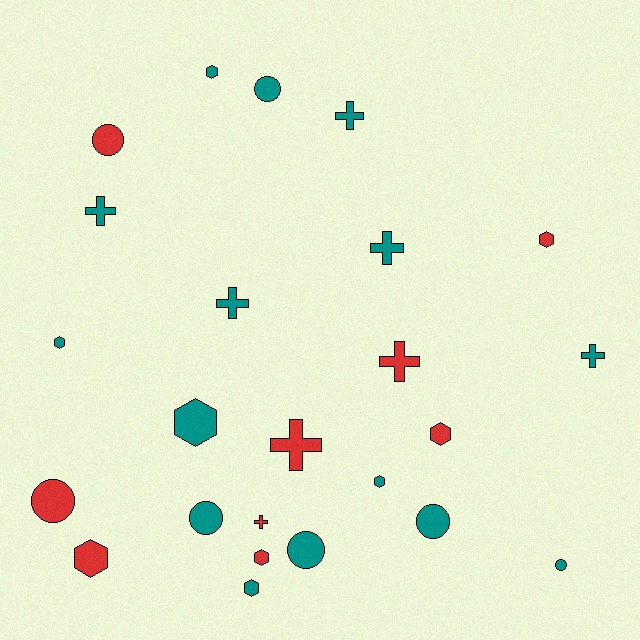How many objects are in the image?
There are 24 objects.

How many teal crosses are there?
There are 5 teal crosses.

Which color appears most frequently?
Teal, with 15 objects.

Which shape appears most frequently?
Hexagon, with 9 objects.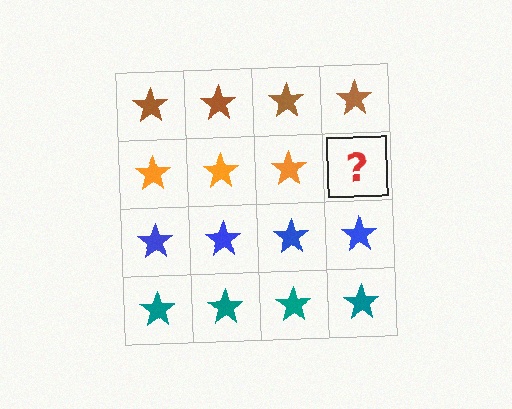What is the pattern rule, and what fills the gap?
The rule is that each row has a consistent color. The gap should be filled with an orange star.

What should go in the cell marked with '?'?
The missing cell should contain an orange star.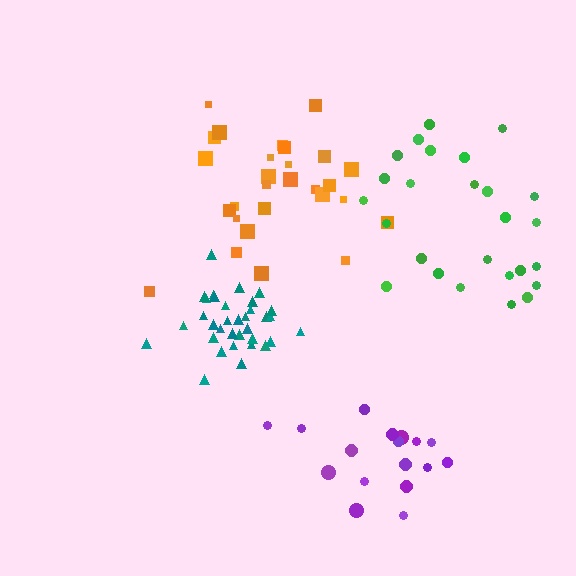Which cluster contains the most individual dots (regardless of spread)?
Teal (34).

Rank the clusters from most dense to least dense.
teal, purple, orange, green.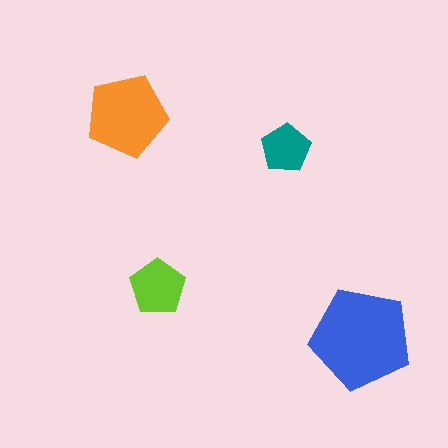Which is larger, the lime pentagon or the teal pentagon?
The lime one.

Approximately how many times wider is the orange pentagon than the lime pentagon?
About 1.5 times wider.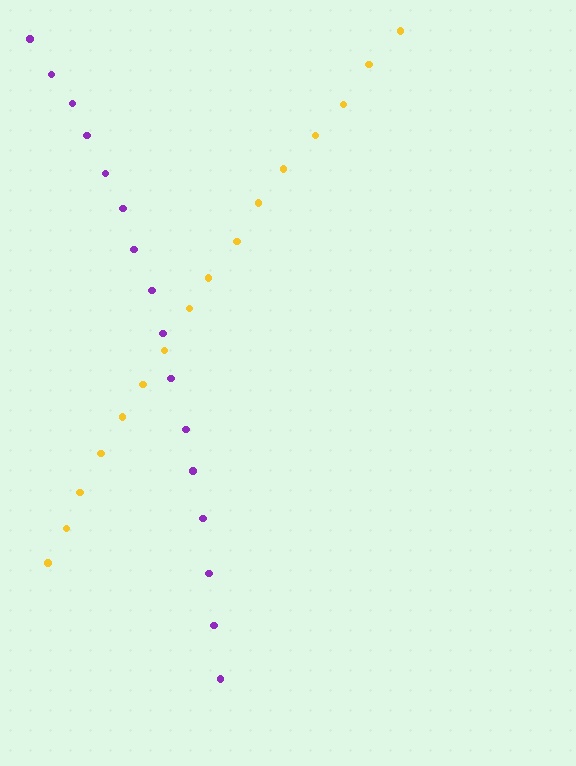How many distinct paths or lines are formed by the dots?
There are 2 distinct paths.